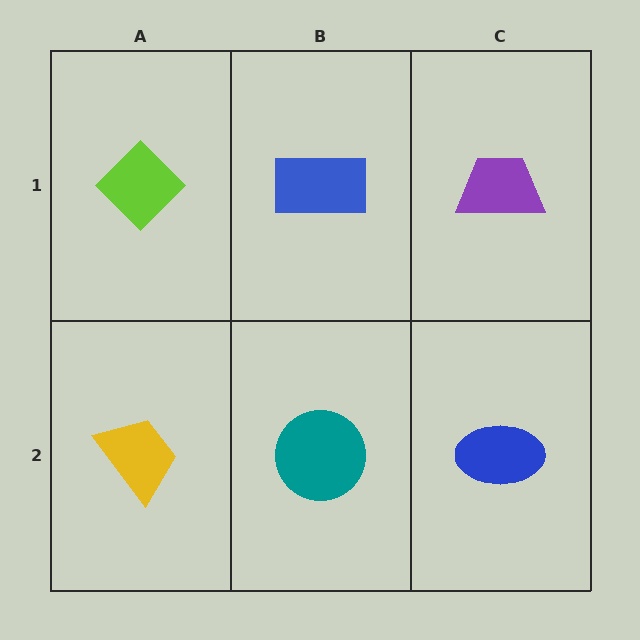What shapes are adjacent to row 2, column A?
A lime diamond (row 1, column A), a teal circle (row 2, column B).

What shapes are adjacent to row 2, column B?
A blue rectangle (row 1, column B), a yellow trapezoid (row 2, column A), a blue ellipse (row 2, column C).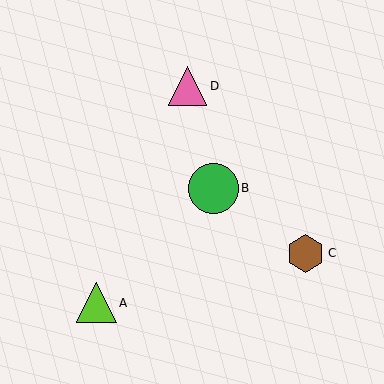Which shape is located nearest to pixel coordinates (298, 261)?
The brown hexagon (labeled C) at (306, 254) is nearest to that location.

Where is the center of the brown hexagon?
The center of the brown hexagon is at (306, 254).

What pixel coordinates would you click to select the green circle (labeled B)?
Click at (214, 188) to select the green circle B.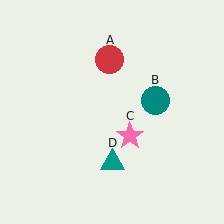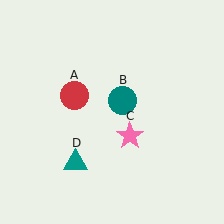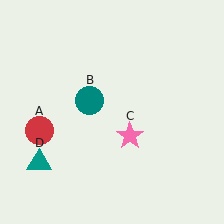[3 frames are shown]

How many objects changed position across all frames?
3 objects changed position: red circle (object A), teal circle (object B), teal triangle (object D).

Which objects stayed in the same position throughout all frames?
Pink star (object C) remained stationary.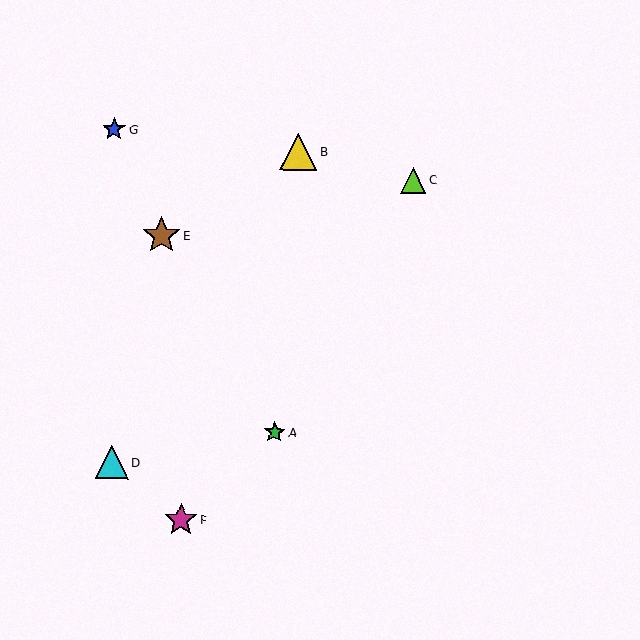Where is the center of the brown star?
The center of the brown star is at (161, 236).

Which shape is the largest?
The brown star (labeled E) is the largest.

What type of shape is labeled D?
Shape D is a cyan triangle.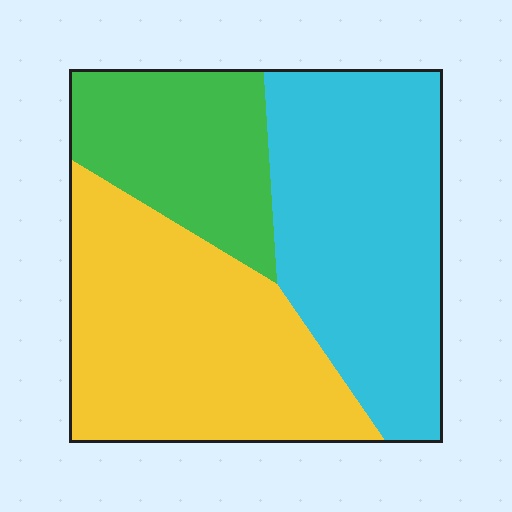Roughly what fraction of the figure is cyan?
Cyan covers roughly 40% of the figure.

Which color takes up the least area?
Green, at roughly 20%.